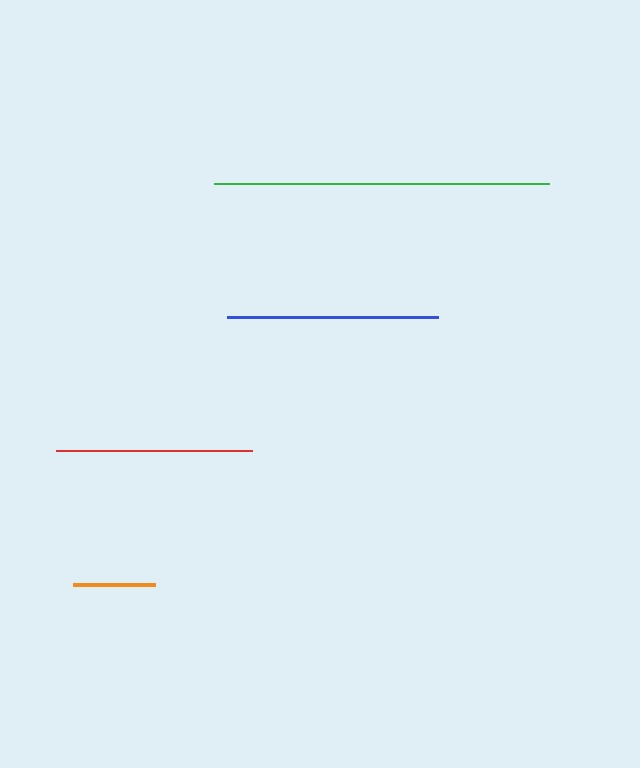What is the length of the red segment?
The red segment is approximately 197 pixels long.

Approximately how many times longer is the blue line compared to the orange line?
The blue line is approximately 2.5 times the length of the orange line.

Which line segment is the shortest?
The orange line is the shortest at approximately 83 pixels.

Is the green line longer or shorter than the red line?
The green line is longer than the red line.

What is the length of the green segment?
The green segment is approximately 336 pixels long.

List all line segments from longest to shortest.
From longest to shortest: green, blue, red, orange.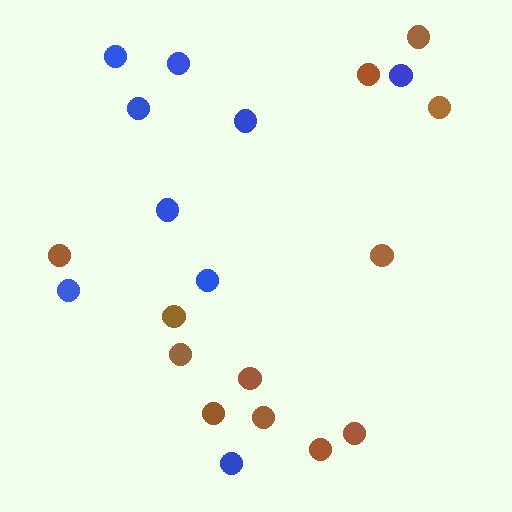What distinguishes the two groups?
There are 2 groups: one group of brown circles (12) and one group of blue circles (9).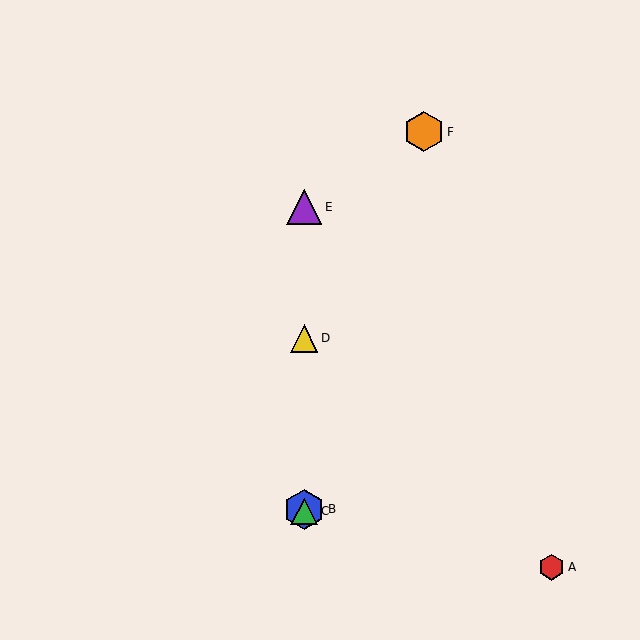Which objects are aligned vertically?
Objects B, C, D, E are aligned vertically.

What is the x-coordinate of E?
Object E is at x≈304.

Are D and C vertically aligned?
Yes, both are at x≈304.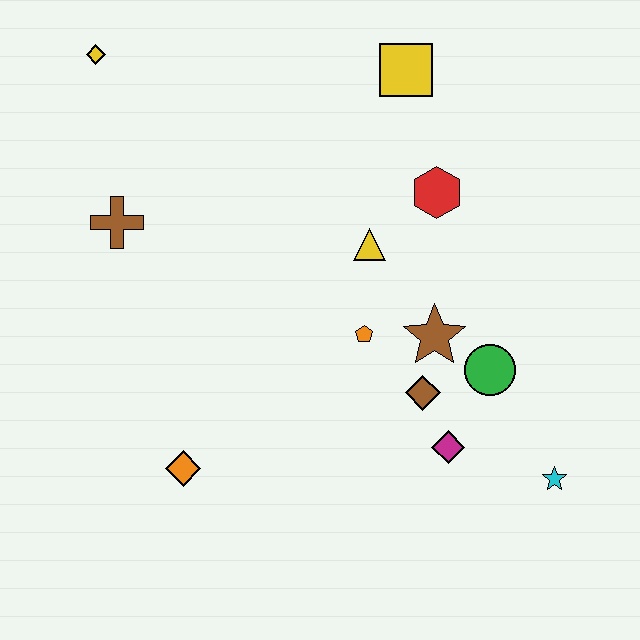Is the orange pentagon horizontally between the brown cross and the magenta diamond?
Yes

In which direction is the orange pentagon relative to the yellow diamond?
The orange pentagon is below the yellow diamond.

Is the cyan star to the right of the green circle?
Yes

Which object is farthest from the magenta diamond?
The yellow diamond is farthest from the magenta diamond.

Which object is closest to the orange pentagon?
The brown star is closest to the orange pentagon.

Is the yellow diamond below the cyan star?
No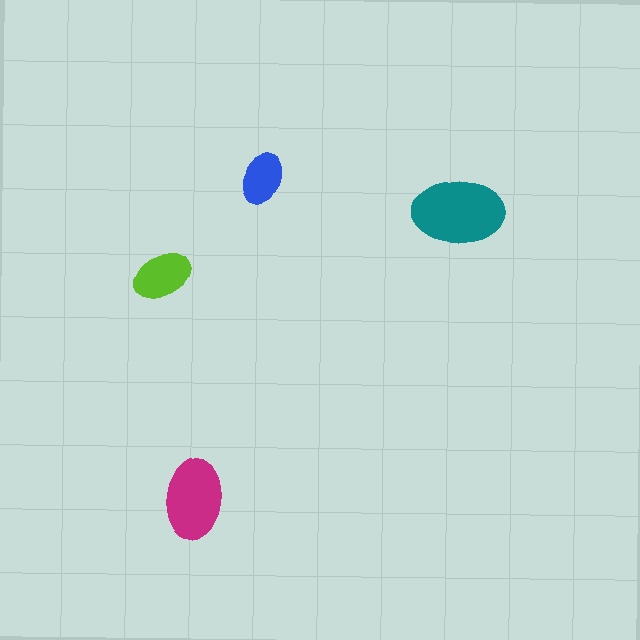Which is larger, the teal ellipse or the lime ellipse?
The teal one.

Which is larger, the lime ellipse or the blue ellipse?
The lime one.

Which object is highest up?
The blue ellipse is topmost.